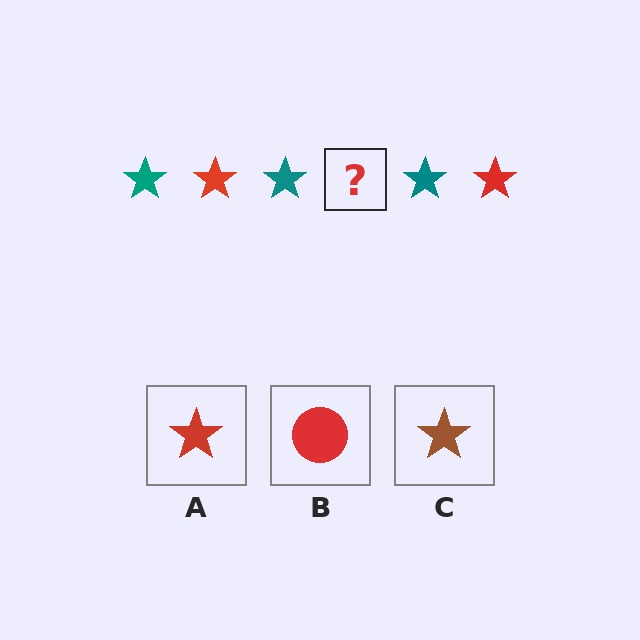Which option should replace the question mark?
Option A.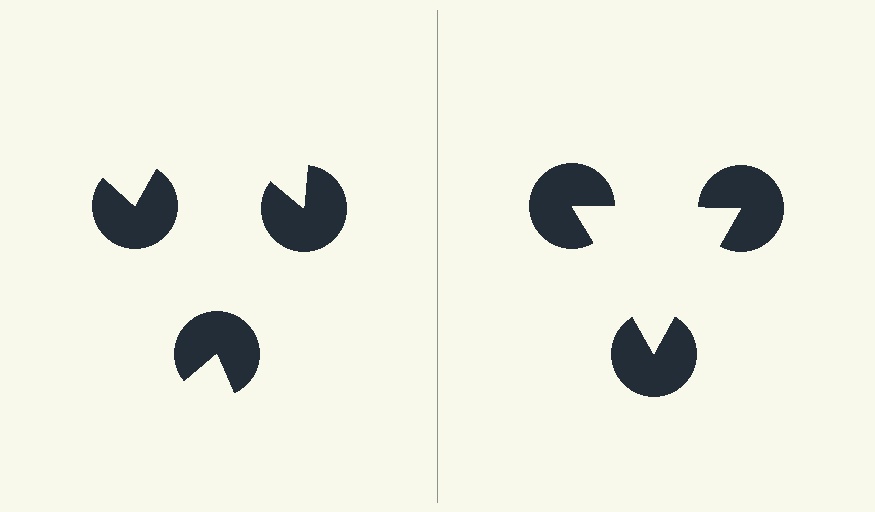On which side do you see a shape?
An illusory triangle appears on the right side. On the left side the wedge cuts are rotated, so no coherent shape forms.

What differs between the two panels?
The pac-man discs are positioned identically on both sides; only the wedge orientations differ. On the right they align to a triangle; on the left they are misaligned.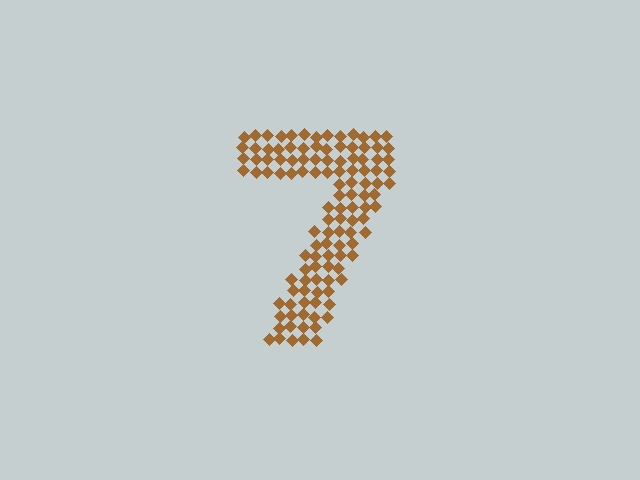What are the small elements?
The small elements are diamonds.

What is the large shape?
The large shape is the digit 7.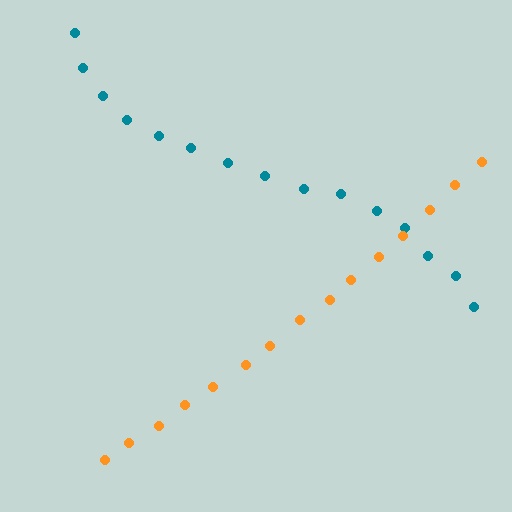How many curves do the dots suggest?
There are 2 distinct paths.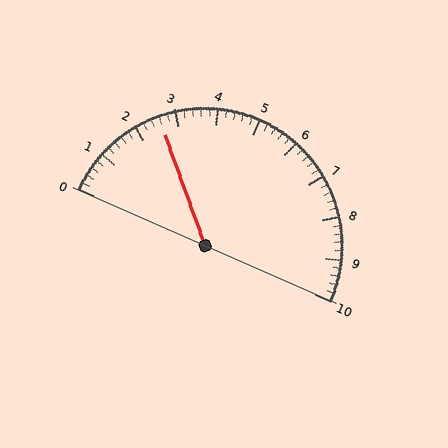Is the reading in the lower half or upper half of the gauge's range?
The reading is in the lower half of the range (0 to 10).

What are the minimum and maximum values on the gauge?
The gauge ranges from 0 to 10.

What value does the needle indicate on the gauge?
The needle indicates approximately 2.6.